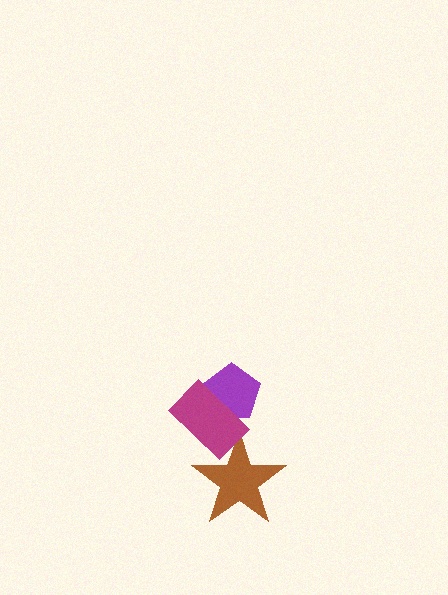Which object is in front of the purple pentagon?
The magenta rectangle is in front of the purple pentagon.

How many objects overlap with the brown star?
1 object overlaps with the brown star.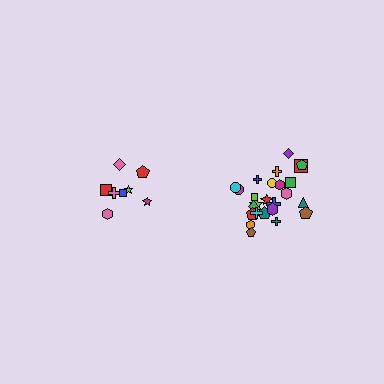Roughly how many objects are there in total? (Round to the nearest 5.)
Roughly 35 objects in total.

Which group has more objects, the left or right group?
The right group.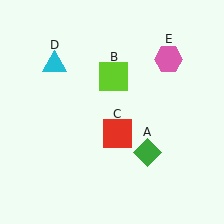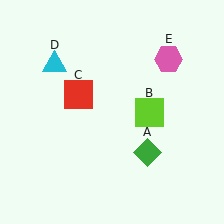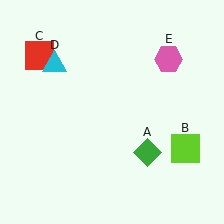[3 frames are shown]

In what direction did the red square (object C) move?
The red square (object C) moved up and to the left.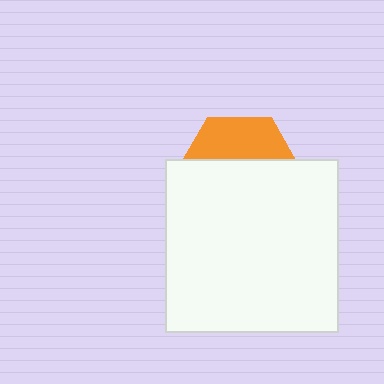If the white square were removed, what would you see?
You would see the complete orange hexagon.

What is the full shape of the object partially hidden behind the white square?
The partially hidden object is an orange hexagon.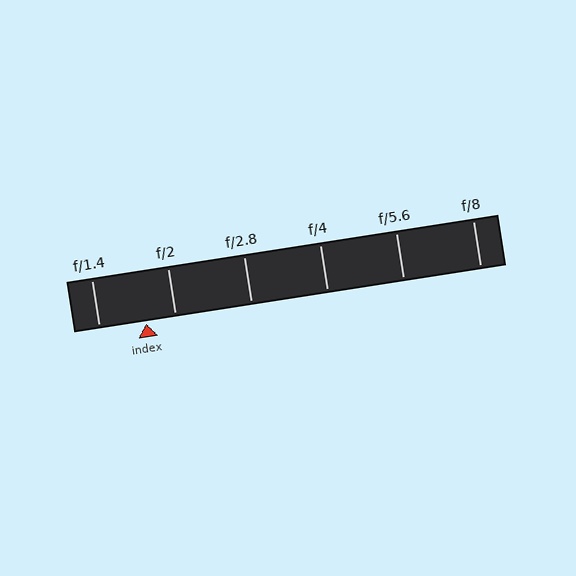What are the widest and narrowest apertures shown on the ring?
The widest aperture shown is f/1.4 and the narrowest is f/8.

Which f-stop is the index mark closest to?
The index mark is closest to f/2.